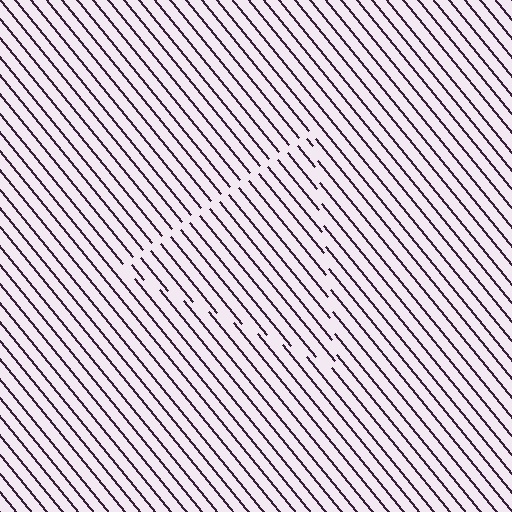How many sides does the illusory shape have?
3 sides — the line-ends trace a triangle.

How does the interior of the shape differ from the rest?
The interior of the shape contains the same grating, shifted by half a period — the contour is defined by the phase discontinuity where line-ends from the inner and outer gratings abut.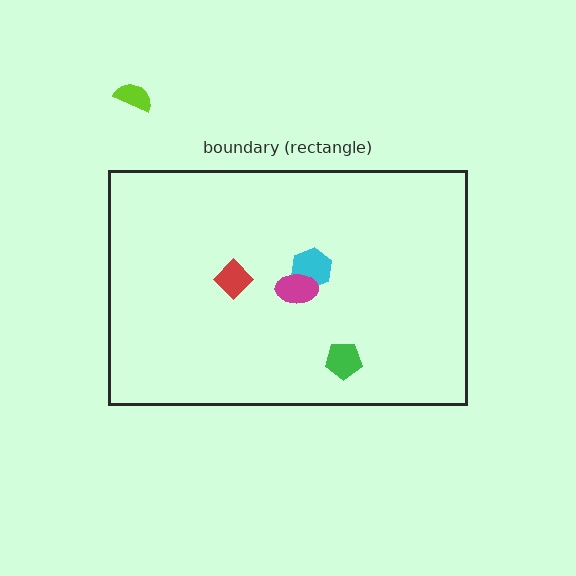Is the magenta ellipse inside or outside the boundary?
Inside.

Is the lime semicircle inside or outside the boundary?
Outside.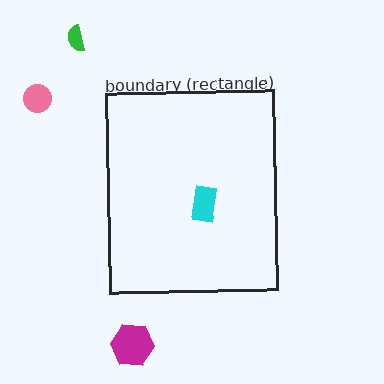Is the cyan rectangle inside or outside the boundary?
Inside.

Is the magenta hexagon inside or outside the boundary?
Outside.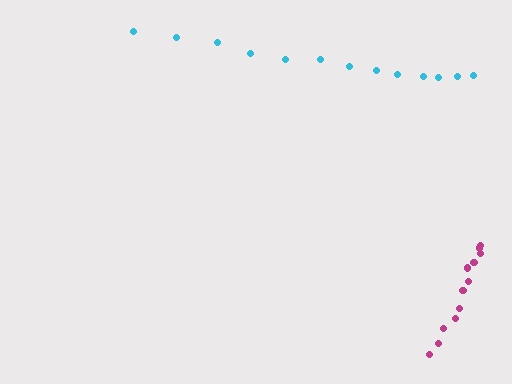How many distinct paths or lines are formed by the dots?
There are 2 distinct paths.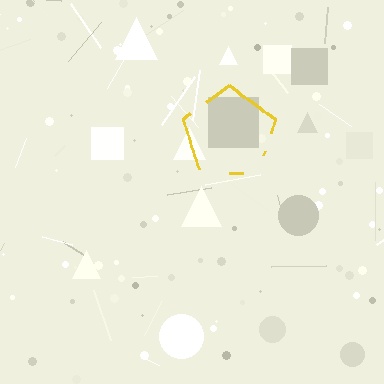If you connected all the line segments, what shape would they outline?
They would outline a pentagon.